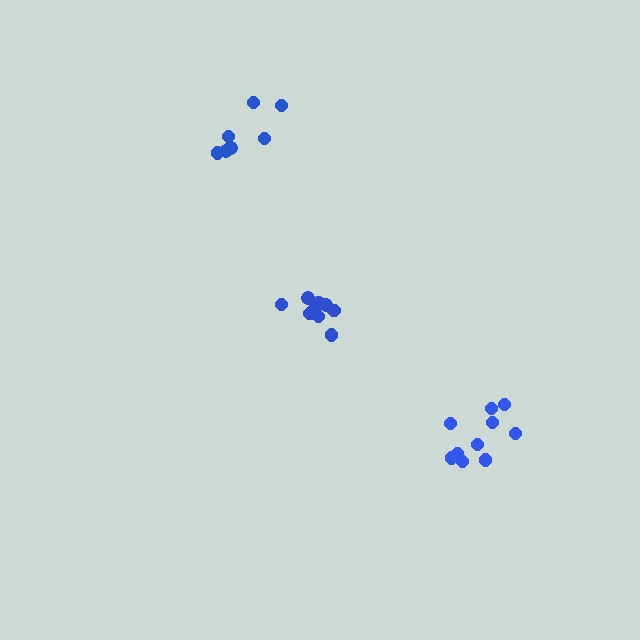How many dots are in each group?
Group 1: 8 dots, Group 2: 10 dots, Group 3: 10 dots (28 total).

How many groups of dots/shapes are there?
There are 3 groups.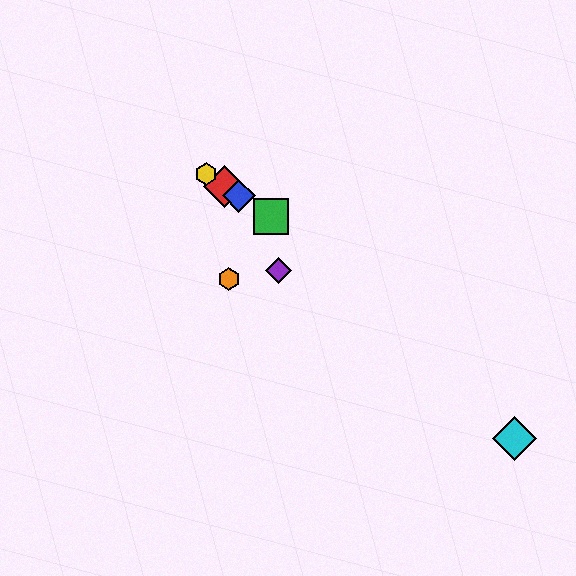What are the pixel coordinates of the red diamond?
The red diamond is at (225, 186).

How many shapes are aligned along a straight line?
4 shapes (the red diamond, the blue diamond, the green square, the yellow hexagon) are aligned along a straight line.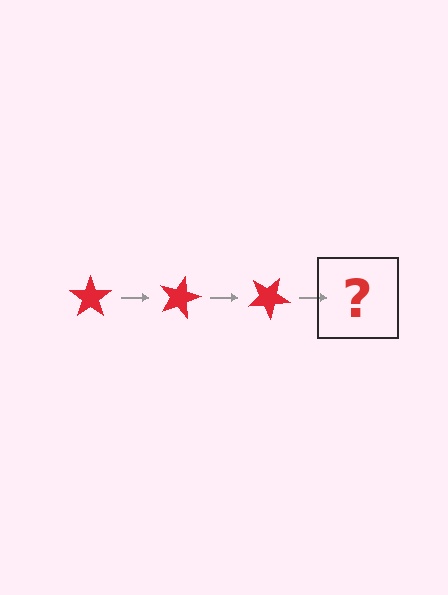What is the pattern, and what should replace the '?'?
The pattern is that the star rotates 15 degrees each step. The '?' should be a red star rotated 45 degrees.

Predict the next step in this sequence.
The next step is a red star rotated 45 degrees.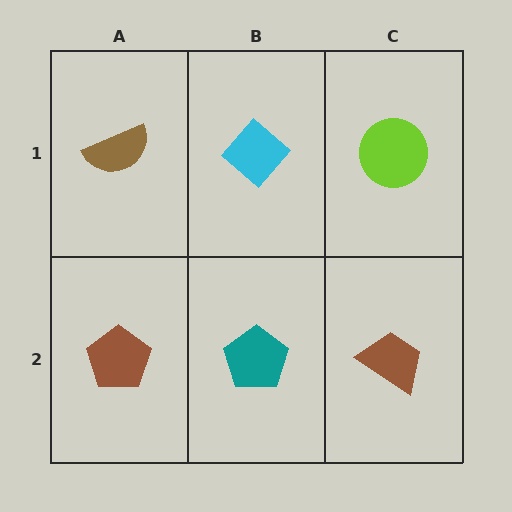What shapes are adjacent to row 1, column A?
A brown pentagon (row 2, column A), a cyan diamond (row 1, column B).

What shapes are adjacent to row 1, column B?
A teal pentagon (row 2, column B), a brown semicircle (row 1, column A), a lime circle (row 1, column C).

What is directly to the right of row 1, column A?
A cyan diamond.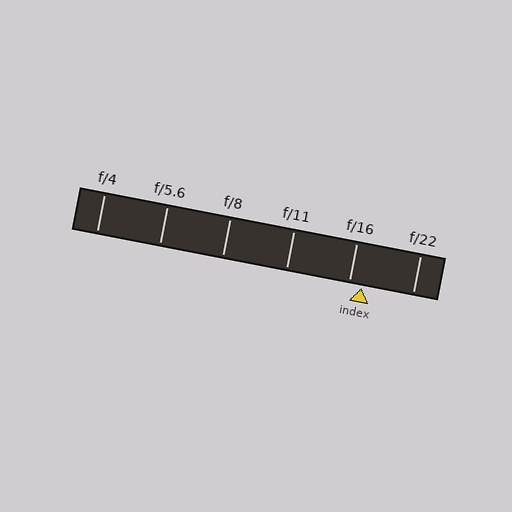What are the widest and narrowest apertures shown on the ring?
The widest aperture shown is f/4 and the narrowest is f/22.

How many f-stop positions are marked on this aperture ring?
There are 6 f-stop positions marked.